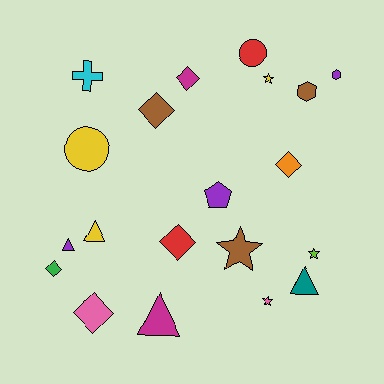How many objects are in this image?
There are 20 objects.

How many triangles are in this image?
There are 4 triangles.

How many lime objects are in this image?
There is 1 lime object.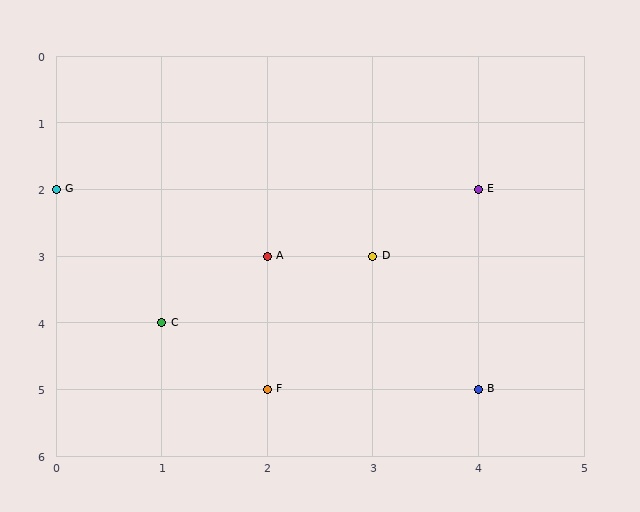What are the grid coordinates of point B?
Point B is at grid coordinates (4, 5).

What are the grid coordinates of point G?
Point G is at grid coordinates (0, 2).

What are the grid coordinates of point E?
Point E is at grid coordinates (4, 2).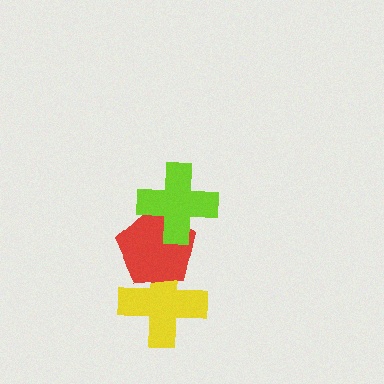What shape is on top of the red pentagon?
The lime cross is on top of the red pentagon.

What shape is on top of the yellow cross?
The red pentagon is on top of the yellow cross.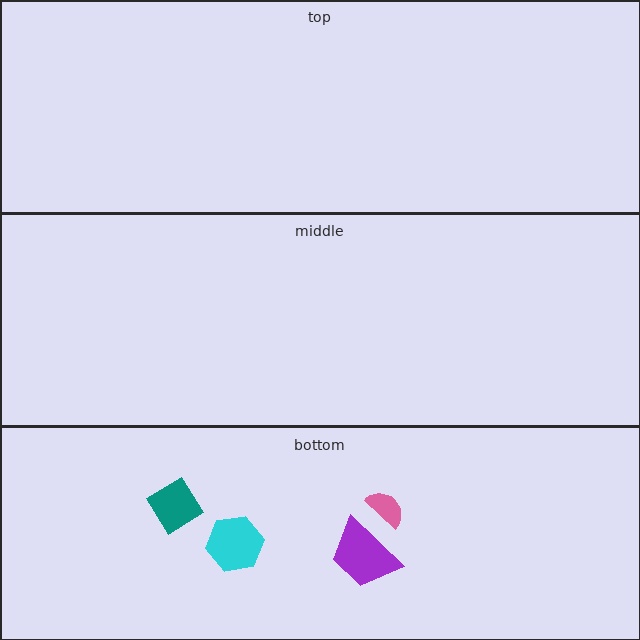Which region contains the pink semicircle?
The bottom region.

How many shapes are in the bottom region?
4.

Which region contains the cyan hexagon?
The bottom region.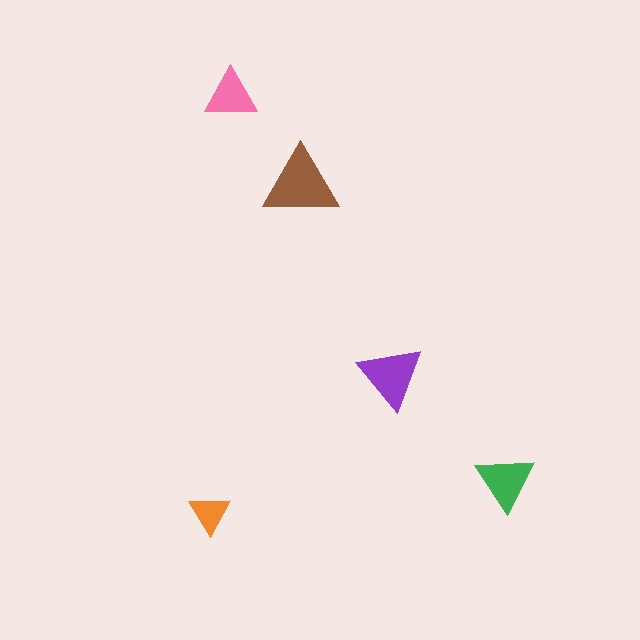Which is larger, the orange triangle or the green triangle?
The green one.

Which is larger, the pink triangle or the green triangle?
The green one.